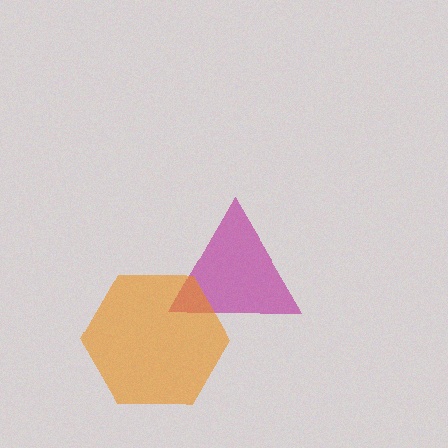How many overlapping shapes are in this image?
There are 2 overlapping shapes in the image.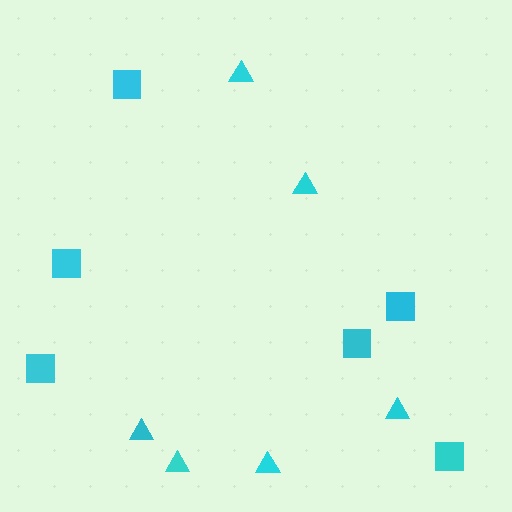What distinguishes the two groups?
There are 2 groups: one group of triangles (6) and one group of squares (6).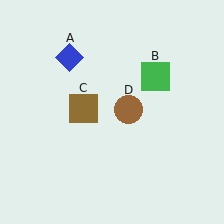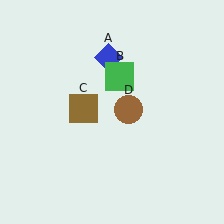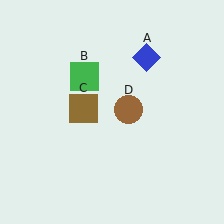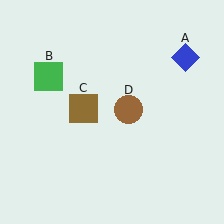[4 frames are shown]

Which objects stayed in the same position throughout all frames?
Brown square (object C) and brown circle (object D) remained stationary.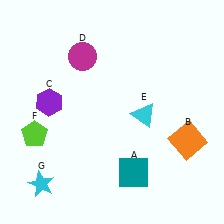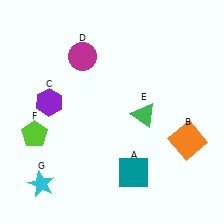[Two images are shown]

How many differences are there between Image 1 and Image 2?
There is 1 difference between the two images.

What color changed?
The triangle (E) changed from cyan in Image 1 to green in Image 2.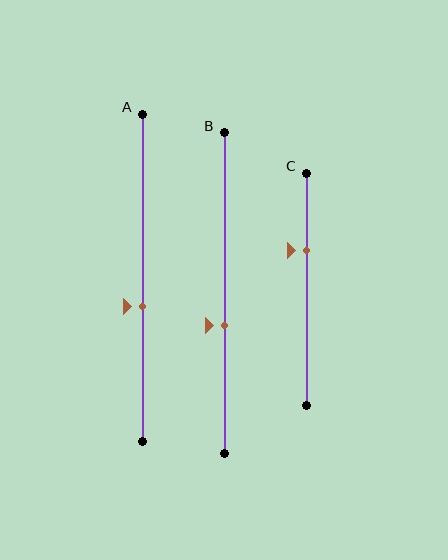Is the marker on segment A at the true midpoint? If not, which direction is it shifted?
No, the marker on segment A is shifted downward by about 9% of the segment length.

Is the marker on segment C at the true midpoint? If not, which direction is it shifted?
No, the marker on segment C is shifted upward by about 17% of the segment length.